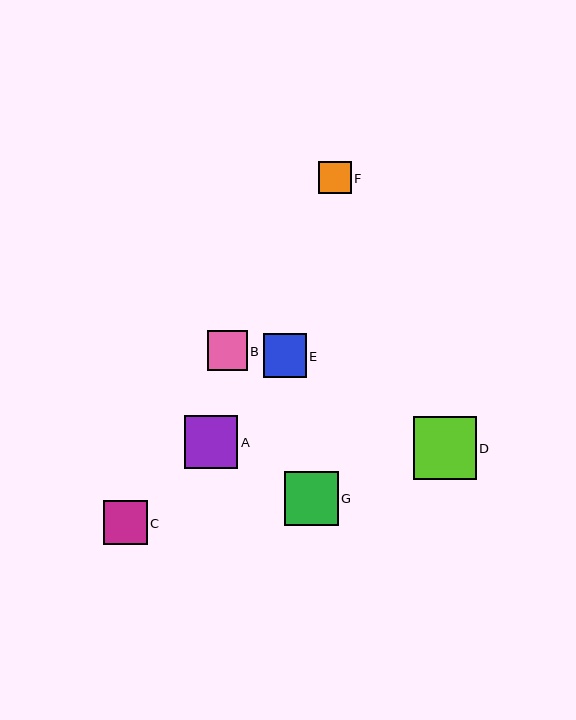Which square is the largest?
Square D is the largest with a size of approximately 63 pixels.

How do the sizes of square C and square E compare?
Square C and square E are approximately the same size.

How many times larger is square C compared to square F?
Square C is approximately 1.3 times the size of square F.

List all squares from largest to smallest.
From largest to smallest: D, G, A, C, E, B, F.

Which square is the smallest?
Square F is the smallest with a size of approximately 32 pixels.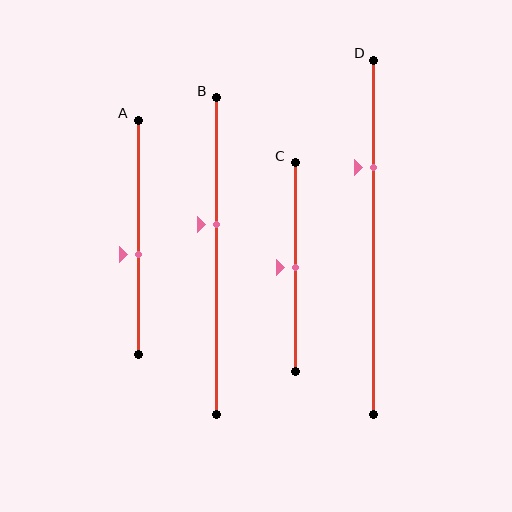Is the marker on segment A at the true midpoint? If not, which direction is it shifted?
No, the marker on segment A is shifted downward by about 7% of the segment length.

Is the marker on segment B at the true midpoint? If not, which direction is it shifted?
No, the marker on segment B is shifted upward by about 10% of the segment length.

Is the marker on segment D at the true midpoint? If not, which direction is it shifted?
No, the marker on segment D is shifted upward by about 20% of the segment length.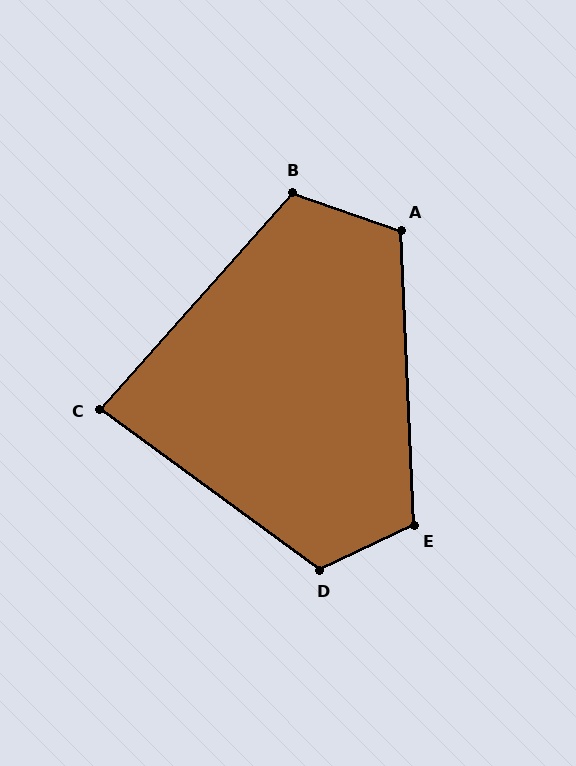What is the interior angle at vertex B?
Approximately 113 degrees (obtuse).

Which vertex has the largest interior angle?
D, at approximately 118 degrees.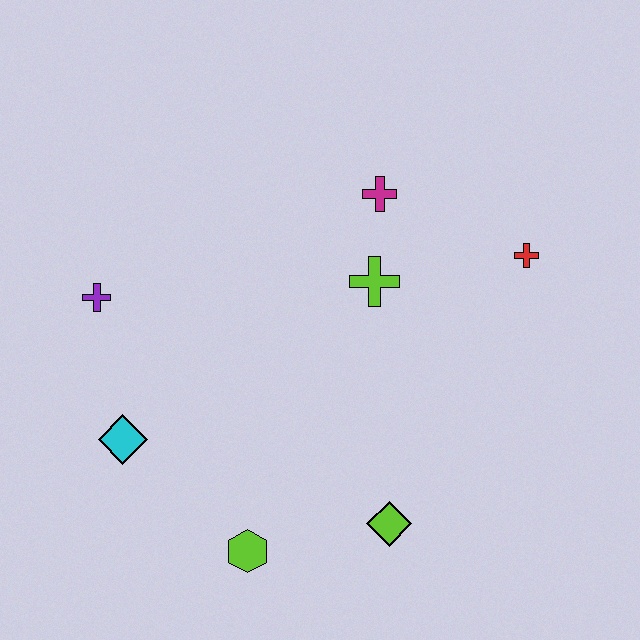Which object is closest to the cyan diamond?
The purple cross is closest to the cyan diamond.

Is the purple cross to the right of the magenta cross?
No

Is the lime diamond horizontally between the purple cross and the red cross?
Yes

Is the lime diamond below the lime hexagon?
No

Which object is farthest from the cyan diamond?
The red cross is farthest from the cyan diamond.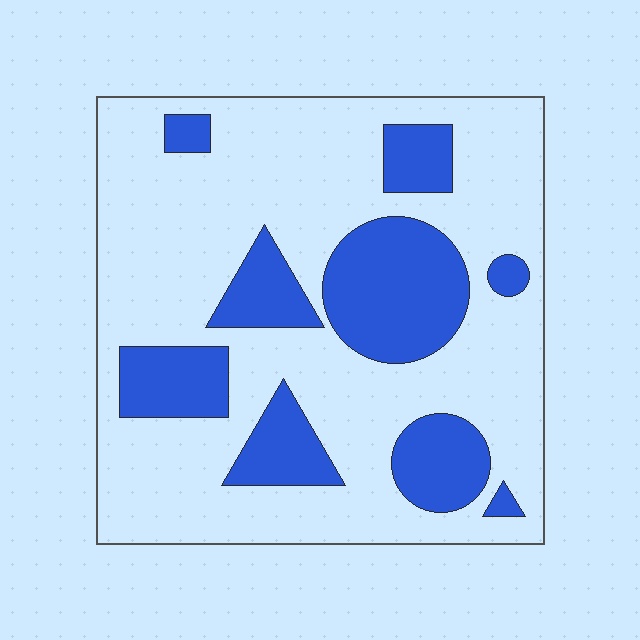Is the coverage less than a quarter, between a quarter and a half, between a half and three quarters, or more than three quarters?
Between a quarter and a half.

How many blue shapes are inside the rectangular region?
9.